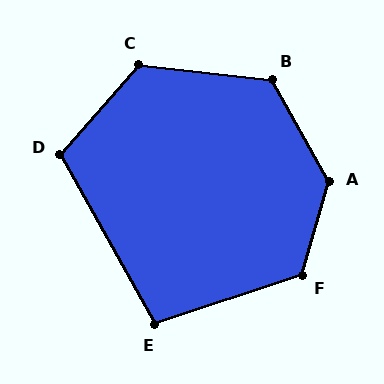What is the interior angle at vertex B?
Approximately 126 degrees (obtuse).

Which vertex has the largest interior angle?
A, at approximately 134 degrees.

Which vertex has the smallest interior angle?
E, at approximately 101 degrees.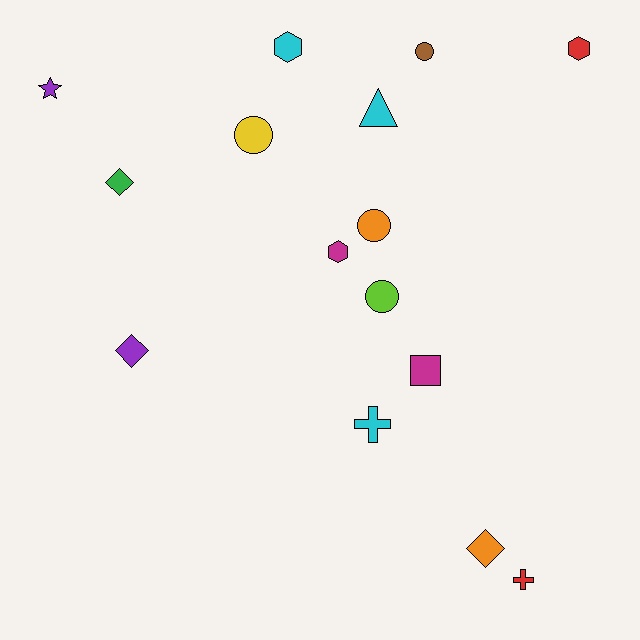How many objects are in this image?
There are 15 objects.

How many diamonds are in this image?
There are 3 diamonds.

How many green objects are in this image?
There is 1 green object.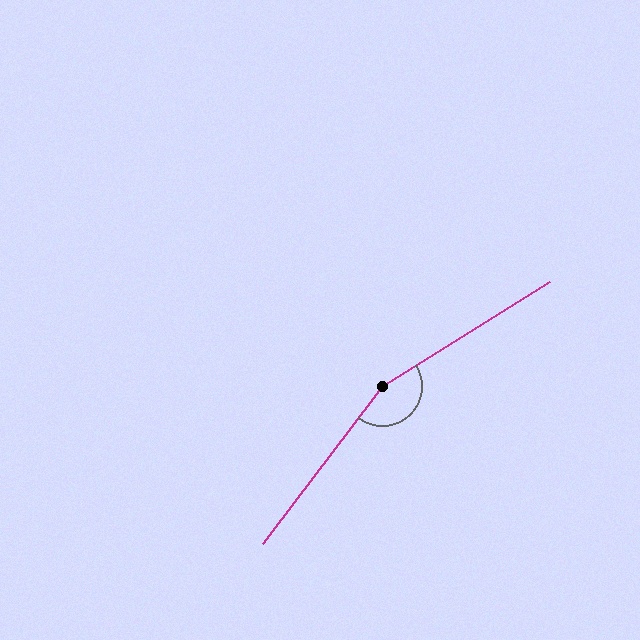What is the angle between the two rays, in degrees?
Approximately 159 degrees.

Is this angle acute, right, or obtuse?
It is obtuse.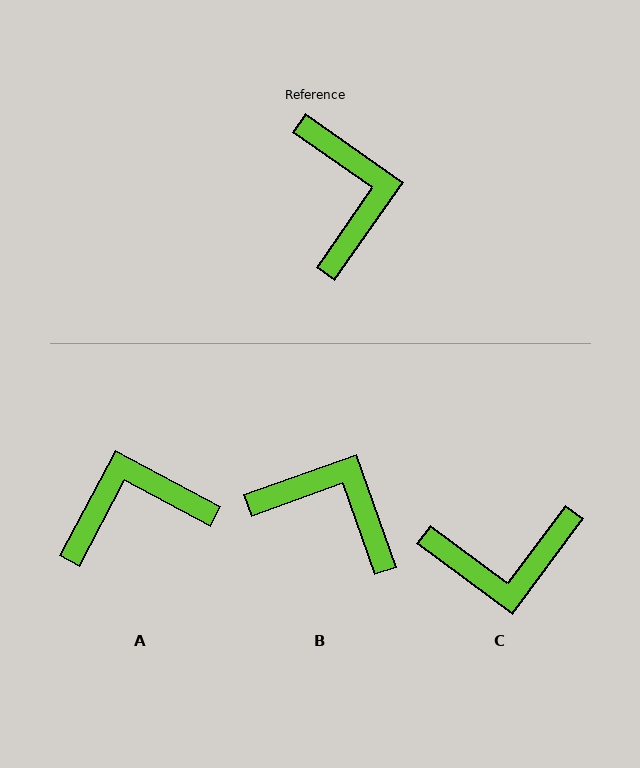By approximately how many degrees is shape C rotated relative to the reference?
Approximately 92 degrees clockwise.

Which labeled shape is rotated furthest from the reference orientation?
A, about 97 degrees away.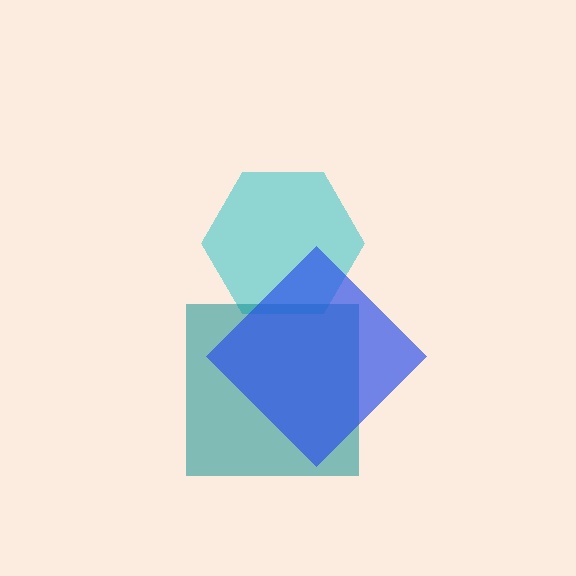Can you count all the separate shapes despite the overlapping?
Yes, there are 3 separate shapes.